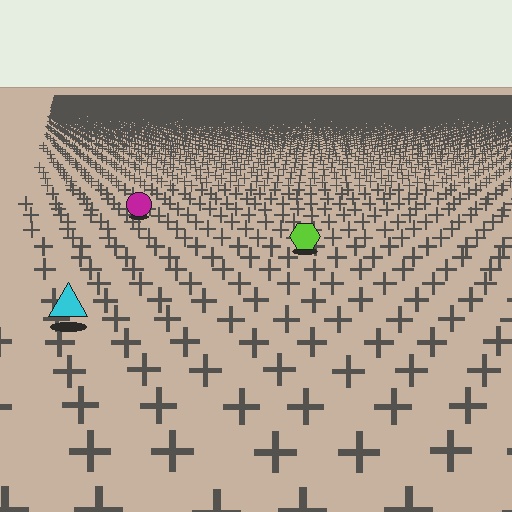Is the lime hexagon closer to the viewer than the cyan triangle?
No. The cyan triangle is closer — you can tell from the texture gradient: the ground texture is coarser near it.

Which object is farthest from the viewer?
The magenta circle is farthest from the viewer. It appears smaller and the ground texture around it is denser.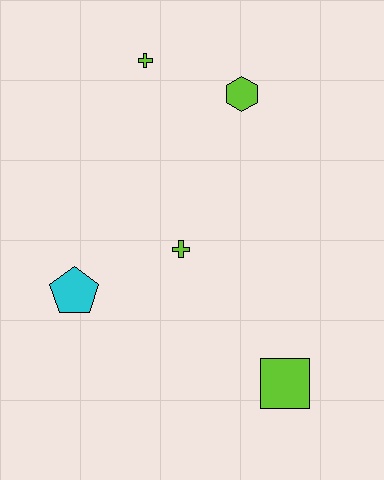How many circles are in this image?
There are no circles.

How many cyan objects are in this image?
There is 1 cyan object.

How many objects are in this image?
There are 5 objects.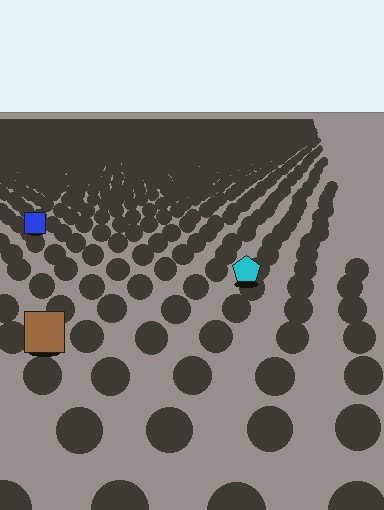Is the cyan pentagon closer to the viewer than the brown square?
No. The brown square is closer — you can tell from the texture gradient: the ground texture is coarser near it.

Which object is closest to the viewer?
The brown square is closest. The texture marks near it are larger and more spread out.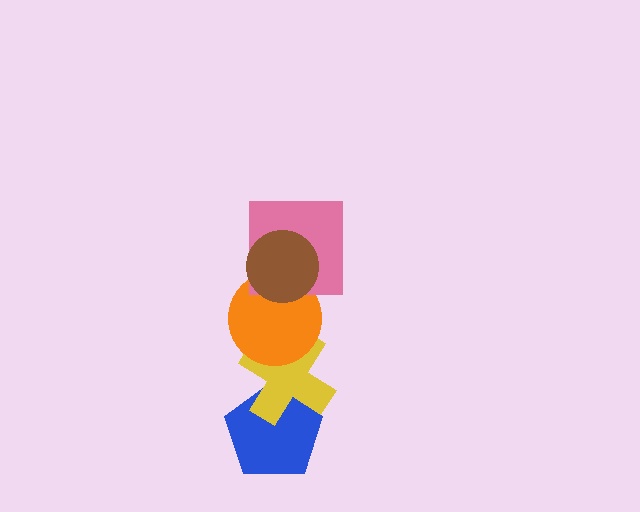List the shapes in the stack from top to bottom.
From top to bottom: the brown circle, the pink square, the orange circle, the yellow cross, the blue pentagon.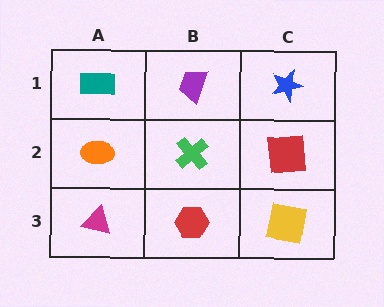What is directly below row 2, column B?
A red hexagon.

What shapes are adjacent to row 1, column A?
An orange ellipse (row 2, column A), a purple trapezoid (row 1, column B).